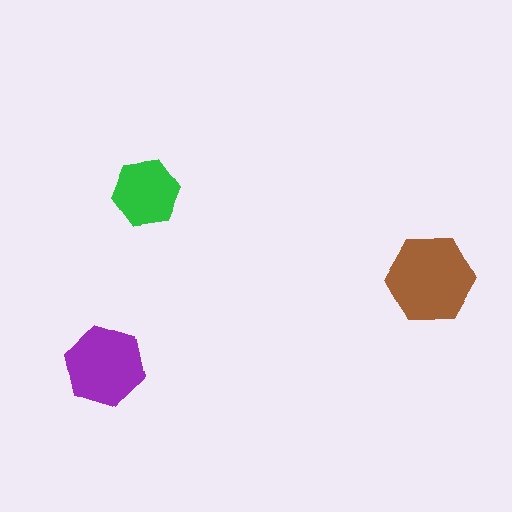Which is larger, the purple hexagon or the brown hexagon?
The brown one.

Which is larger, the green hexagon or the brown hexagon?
The brown one.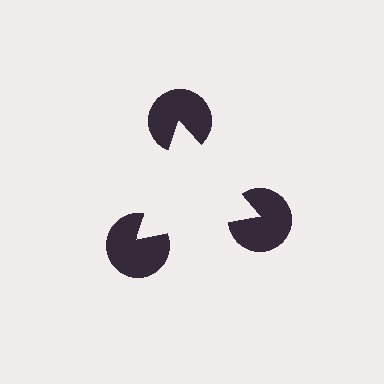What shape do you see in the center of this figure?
An illusory triangle — its edges are inferred from the aligned wedge cuts in the pac-man discs, not physically drawn.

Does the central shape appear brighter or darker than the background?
It typically appears slightly brighter than the background, even though no actual brightness change is drawn.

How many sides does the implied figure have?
3 sides.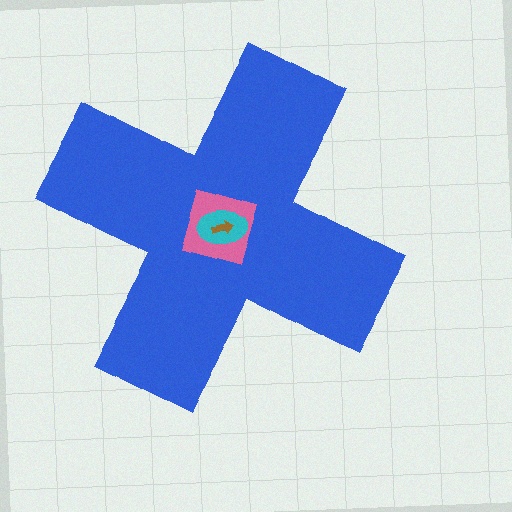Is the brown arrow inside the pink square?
Yes.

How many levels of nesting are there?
4.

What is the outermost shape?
The blue cross.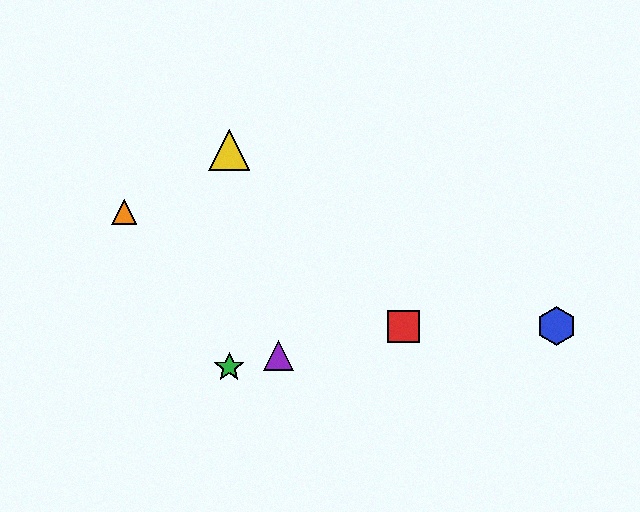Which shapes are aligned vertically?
The green star, the yellow triangle are aligned vertically.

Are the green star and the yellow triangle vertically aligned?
Yes, both are at x≈229.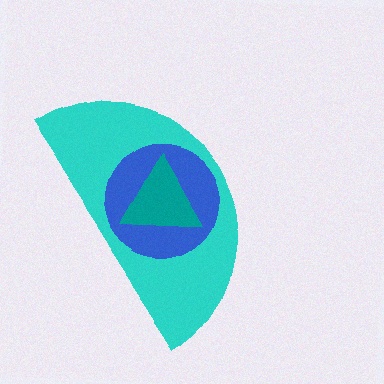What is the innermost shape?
The teal triangle.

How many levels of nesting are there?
3.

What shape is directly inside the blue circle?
The teal triangle.